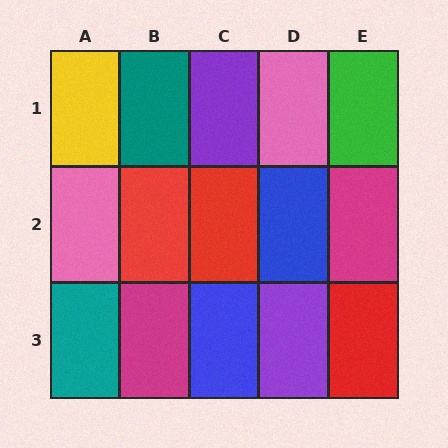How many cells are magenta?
2 cells are magenta.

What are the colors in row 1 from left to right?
Yellow, teal, purple, pink, green.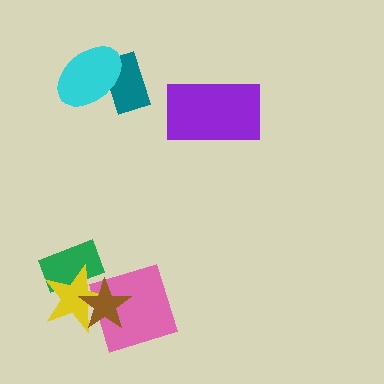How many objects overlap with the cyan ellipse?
1 object overlaps with the cyan ellipse.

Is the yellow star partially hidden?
Yes, it is partially covered by another shape.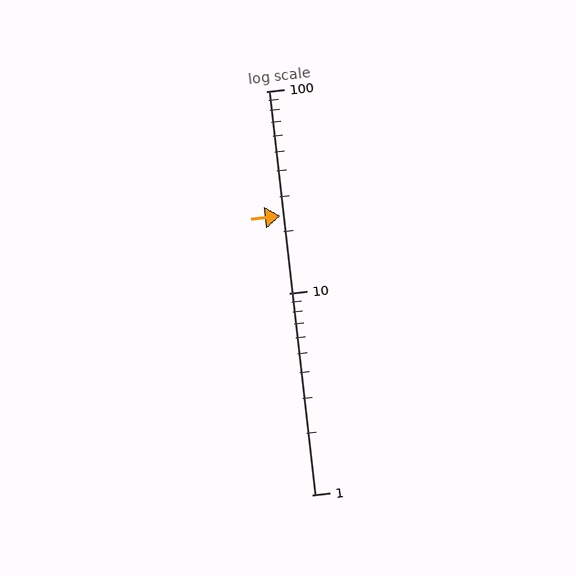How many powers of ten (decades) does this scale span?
The scale spans 2 decades, from 1 to 100.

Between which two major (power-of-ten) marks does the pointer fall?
The pointer is between 10 and 100.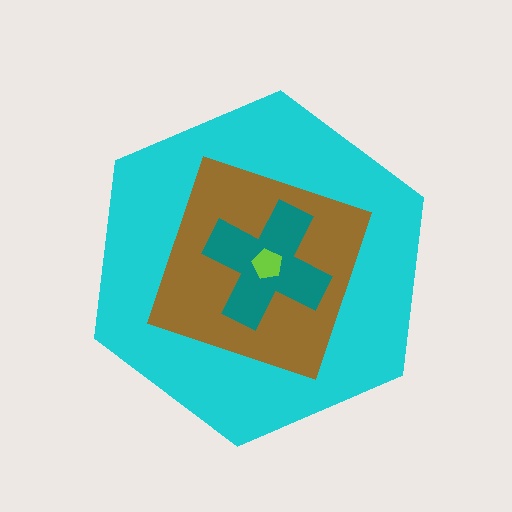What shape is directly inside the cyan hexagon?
The brown square.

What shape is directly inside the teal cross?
The lime pentagon.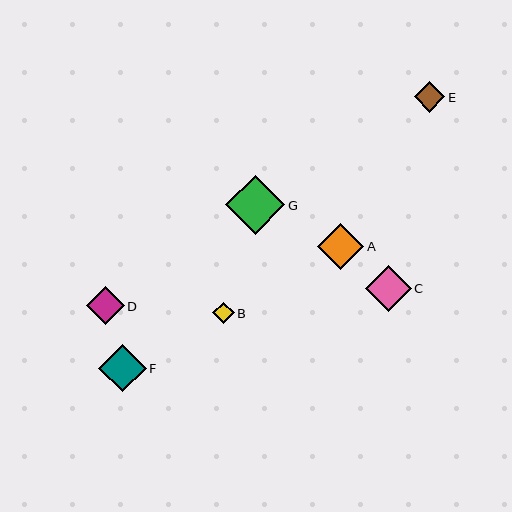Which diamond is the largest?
Diamond G is the largest with a size of approximately 59 pixels.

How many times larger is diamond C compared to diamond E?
Diamond C is approximately 1.5 times the size of diamond E.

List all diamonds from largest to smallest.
From largest to smallest: G, F, C, A, D, E, B.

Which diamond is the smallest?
Diamond B is the smallest with a size of approximately 22 pixels.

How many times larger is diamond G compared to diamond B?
Diamond G is approximately 2.7 times the size of diamond B.